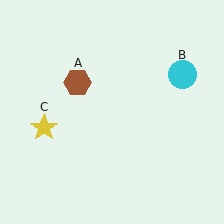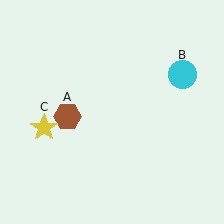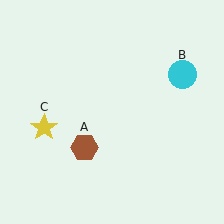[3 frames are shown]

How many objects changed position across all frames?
1 object changed position: brown hexagon (object A).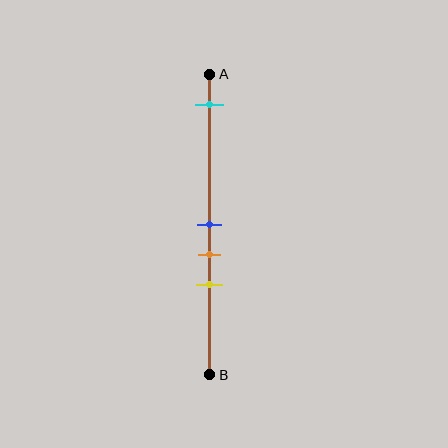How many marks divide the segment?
There are 4 marks dividing the segment.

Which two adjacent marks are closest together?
The blue and orange marks are the closest adjacent pair.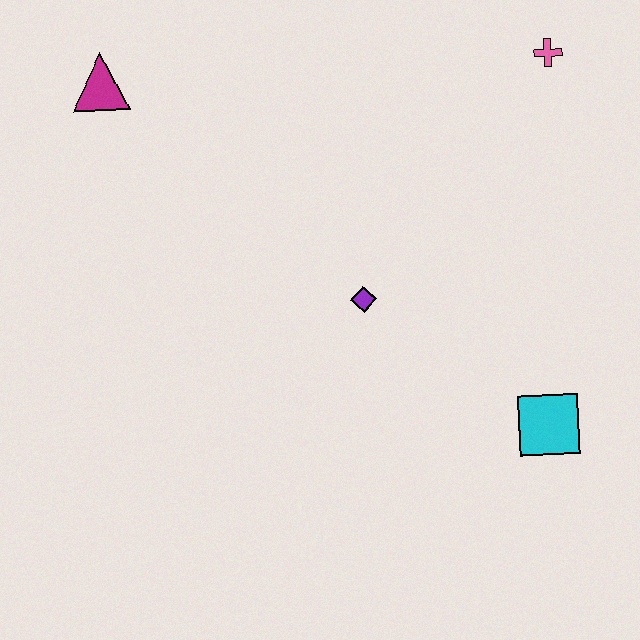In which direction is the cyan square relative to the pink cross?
The cyan square is below the pink cross.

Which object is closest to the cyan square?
The purple diamond is closest to the cyan square.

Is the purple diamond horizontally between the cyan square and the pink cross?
No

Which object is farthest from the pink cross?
The magenta triangle is farthest from the pink cross.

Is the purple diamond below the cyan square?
No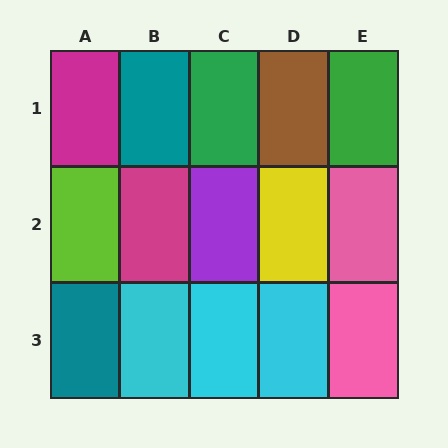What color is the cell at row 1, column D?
Brown.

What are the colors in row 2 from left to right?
Lime, magenta, purple, yellow, pink.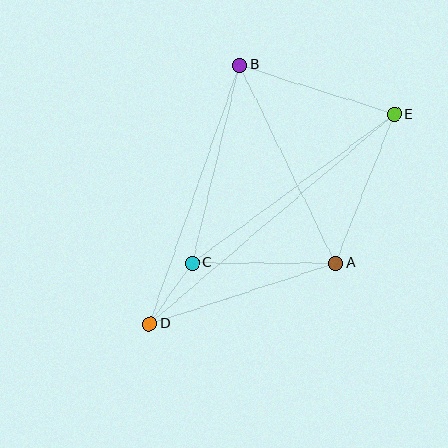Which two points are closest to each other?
Points C and D are closest to each other.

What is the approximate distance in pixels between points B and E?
The distance between B and E is approximately 162 pixels.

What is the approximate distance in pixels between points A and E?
The distance between A and E is approximately 160 pixels.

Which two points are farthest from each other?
Points D and E are farthest from each other.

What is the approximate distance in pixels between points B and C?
The distance between B and C is approximately 204 pixels.